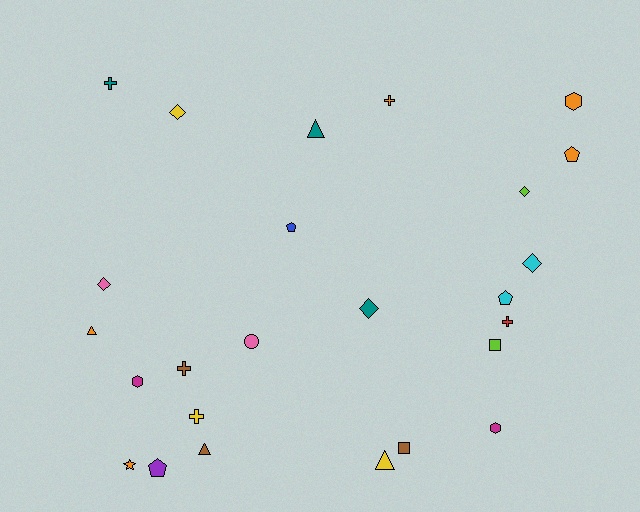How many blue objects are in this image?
There is 1 blue object.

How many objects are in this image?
There are 25 objects.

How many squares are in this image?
There are 2 squares.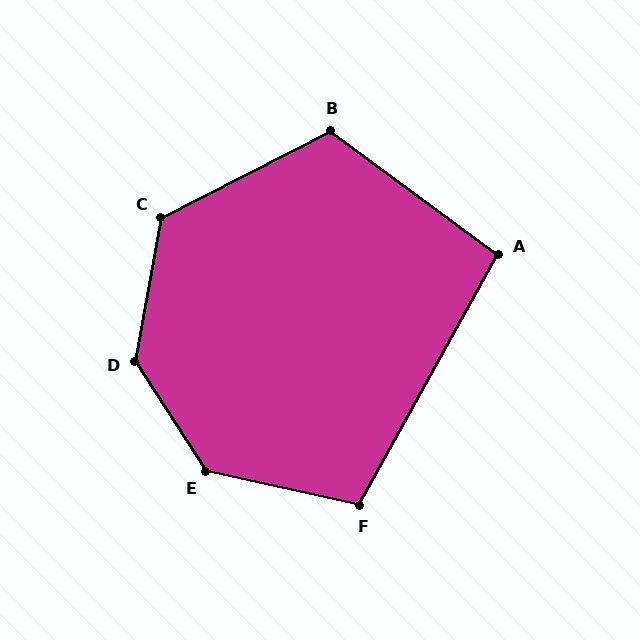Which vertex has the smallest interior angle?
A, at approximately 98 degrees.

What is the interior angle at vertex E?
Approximately 135 degrees (obtuse).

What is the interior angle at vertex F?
Approximately 106 degrees (obtuse).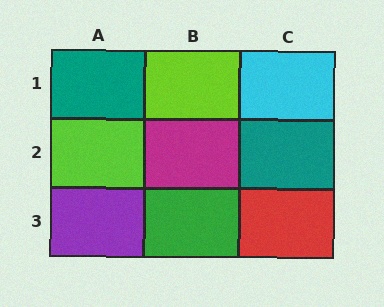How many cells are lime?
2 cells are lime.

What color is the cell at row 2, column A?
Lime.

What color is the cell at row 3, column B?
Green.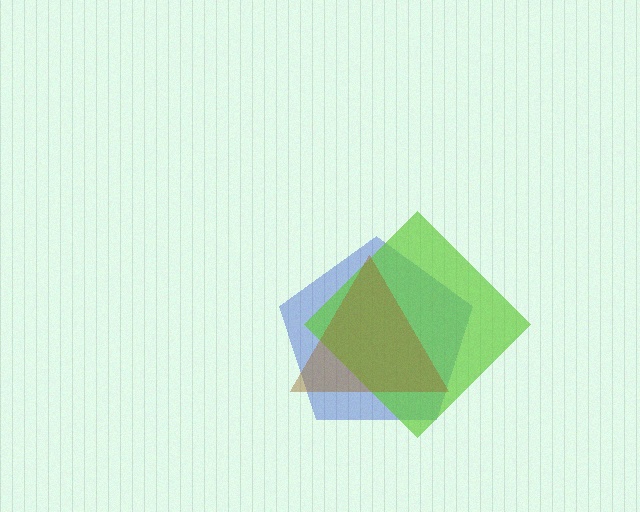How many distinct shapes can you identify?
There are 3 distinct shapes: a blue pentagon, a lime diamond, a brown triangle.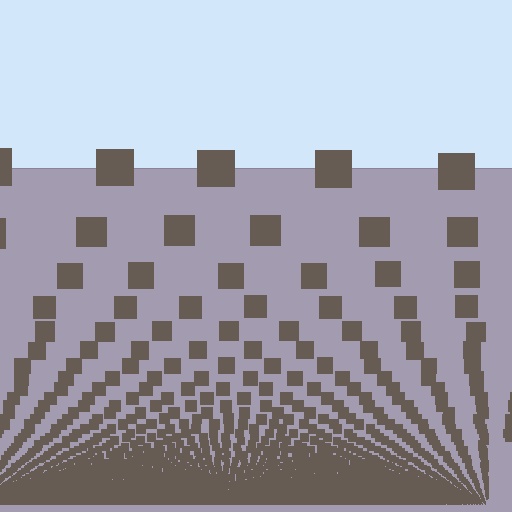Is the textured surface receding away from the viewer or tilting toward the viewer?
The surface appears to tilt toward the viewer. Texture elements get larger and sparser toward the top.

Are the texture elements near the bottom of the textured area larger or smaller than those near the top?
Smaller. The gradient is inverted — elements near the bottom are smaller and denser.